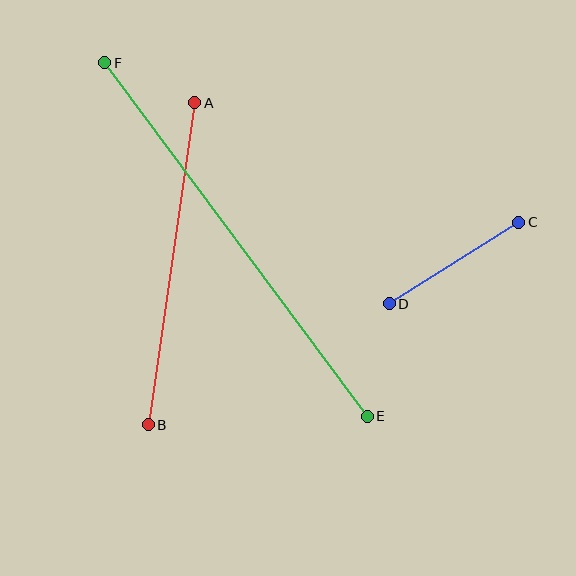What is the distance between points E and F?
The distance is approximately 440 pixels.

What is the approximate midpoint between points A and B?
The midpoint is at approximately (171, 264) pixels.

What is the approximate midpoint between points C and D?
The midpoint is at approximately (454, 263) pixels.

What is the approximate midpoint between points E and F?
The midpoint is at approximately (236, 240) pixels.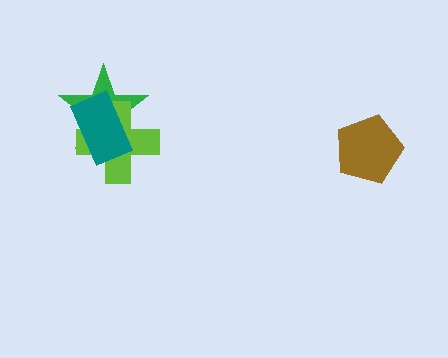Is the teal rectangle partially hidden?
No, no other shape covers it.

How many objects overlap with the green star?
2 objects overlap with the green star.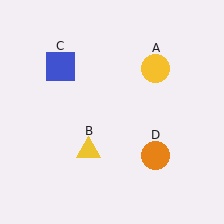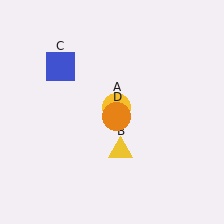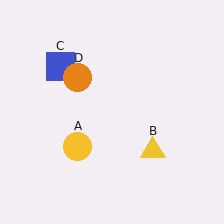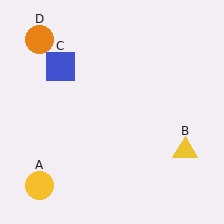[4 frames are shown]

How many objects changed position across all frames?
3 objects changed position: yellow circle (object A), yellow triangle (object B), orange circle (object D).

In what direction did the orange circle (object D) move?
The orange circle (object D) moved up and to the left.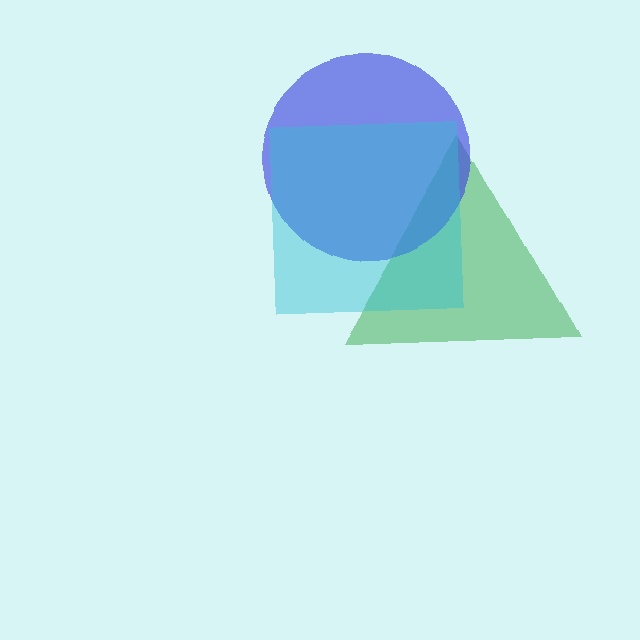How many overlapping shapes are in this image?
There are 3 overlapping shapes in the image.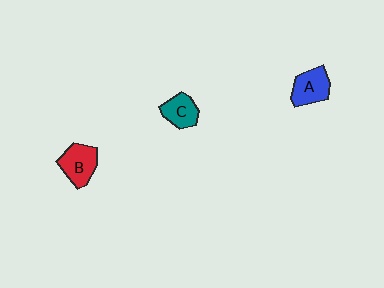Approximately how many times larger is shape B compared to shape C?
Approximately 1.2 times.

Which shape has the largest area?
Shape B (red).